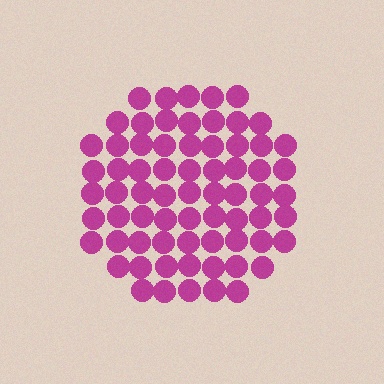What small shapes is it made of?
It is made of small circles.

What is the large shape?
The large shape is a circle.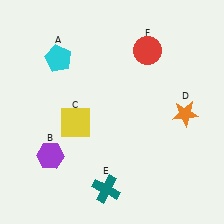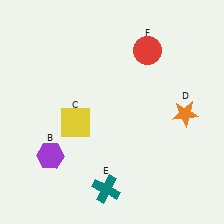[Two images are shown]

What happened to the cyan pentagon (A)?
The cyan pentagon (A) was removed in Image 2. It was in the top-left area of Image 1.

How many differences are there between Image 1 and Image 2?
There is 1 difference between the two images.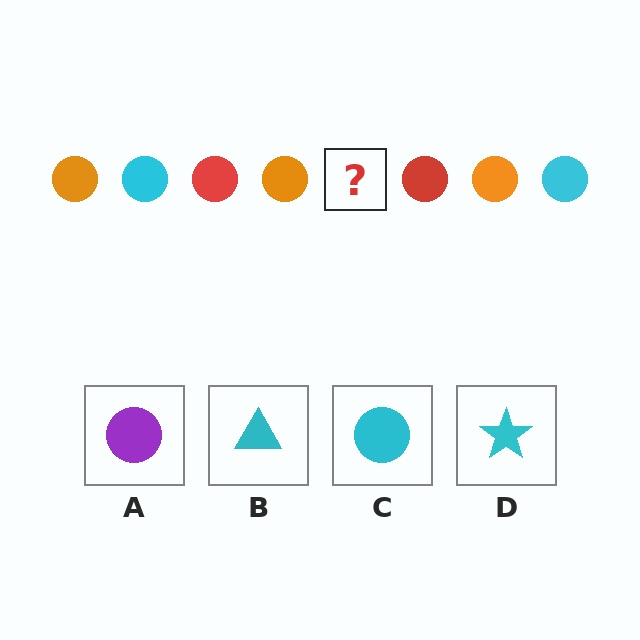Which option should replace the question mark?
Option C.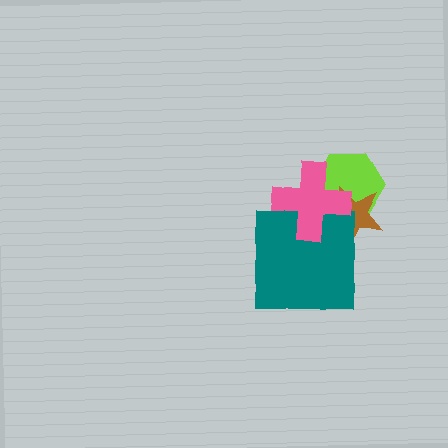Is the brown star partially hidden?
Yes, it is partially covered by another shape.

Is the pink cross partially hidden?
No, no other shape covers it.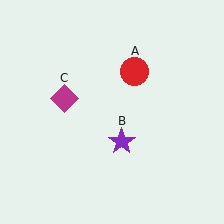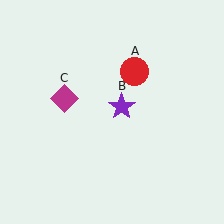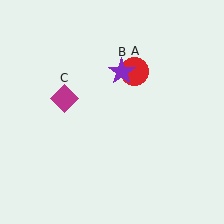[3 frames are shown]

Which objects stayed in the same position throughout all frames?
Red circle (object A) and magenta diamond (object C) remained stationary.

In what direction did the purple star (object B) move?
The purple star (object B) moved up.